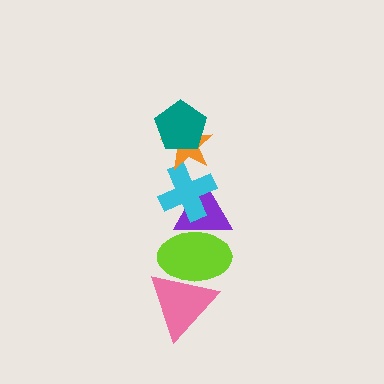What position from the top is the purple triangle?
The purple triangle is 4th from the top.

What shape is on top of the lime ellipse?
The purple triangle is on top of the lime ellipse.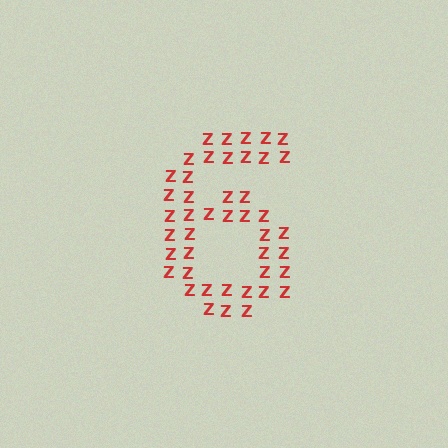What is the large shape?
The large shape is the digit 6.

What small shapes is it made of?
It is made of small letter Z's.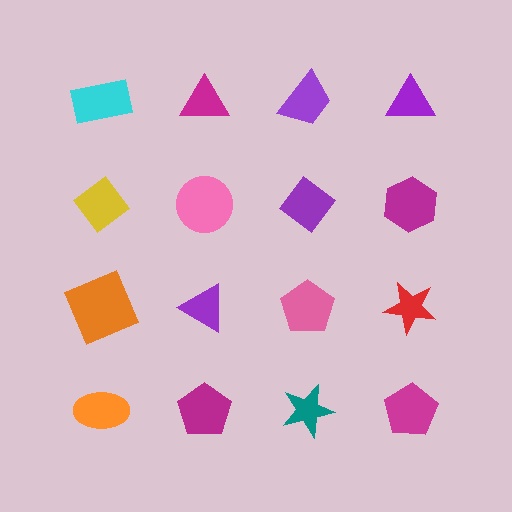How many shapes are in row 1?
4 shapes.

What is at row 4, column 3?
A teal star.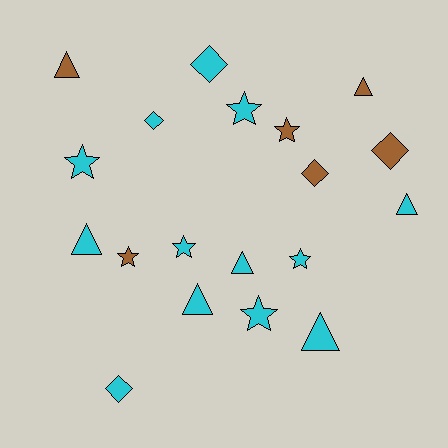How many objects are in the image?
There are 19 objects.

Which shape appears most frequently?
Triangle, with 7 objects.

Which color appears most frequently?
Cyan, with 13 objects.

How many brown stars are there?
There are 2 brown stars.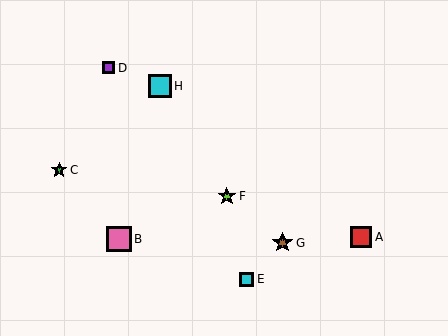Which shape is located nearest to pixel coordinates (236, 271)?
The cyan square (labeled E) at (247, 279) is nearest to that location.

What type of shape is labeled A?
Shape A is a red square.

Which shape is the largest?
The pink square (labeled B) is the largest.